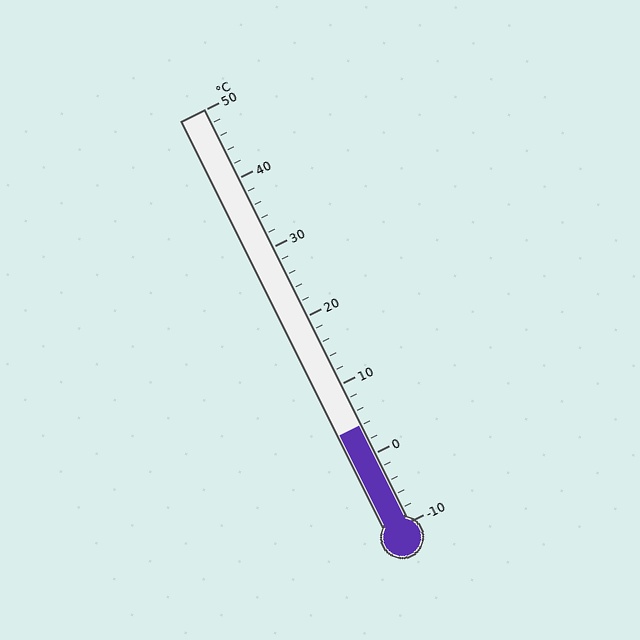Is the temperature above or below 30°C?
The temperature is below 30°C.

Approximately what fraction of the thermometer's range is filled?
The thermometer is filled to approximately 25% of its range.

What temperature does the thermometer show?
The thermometer shows approximately 4°C.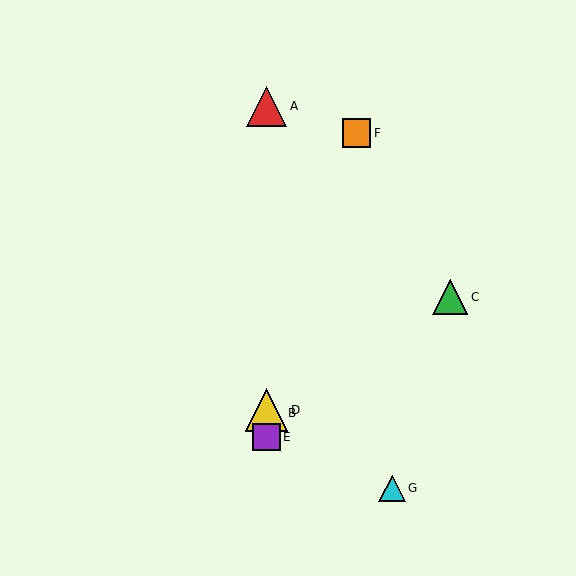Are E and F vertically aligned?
No, E is at x≈266 and F is at x≈356.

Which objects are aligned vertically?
Objects A, B, D, E are aligned vertically.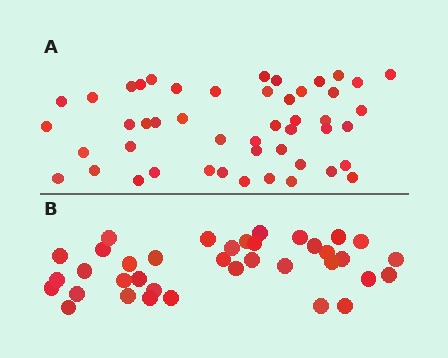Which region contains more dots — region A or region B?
Region A (the top region) has more dots.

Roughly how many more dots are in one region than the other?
Region A has roughly 12 or so more dots than region B.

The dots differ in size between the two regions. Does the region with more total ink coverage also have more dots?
No. Region B has more total ink coverage because its dots are larger, but region A actually contains more individual dots. Total area can be misleading — the number of items is what matters here.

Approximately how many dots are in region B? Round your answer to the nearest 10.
About 40 dots. (The exact count is 37, which rounds to 40.)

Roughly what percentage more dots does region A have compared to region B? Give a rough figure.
About 30% more.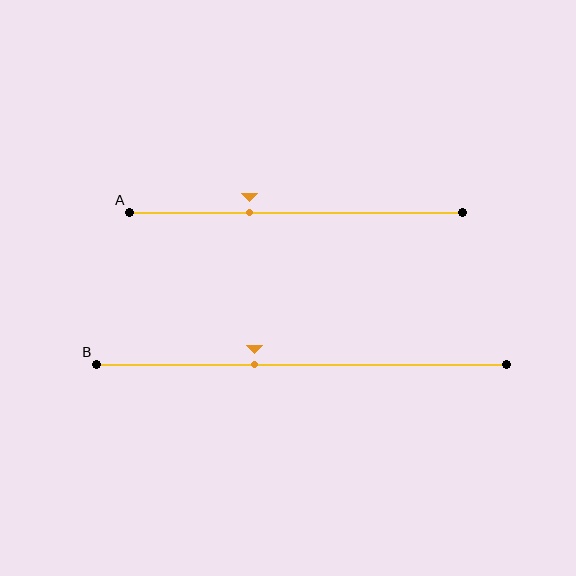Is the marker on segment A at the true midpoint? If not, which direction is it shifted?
No, the marker on segment A is shifted to the left by about 14% of the segment length.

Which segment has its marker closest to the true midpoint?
Segment B has its marker closest to the true midpoint.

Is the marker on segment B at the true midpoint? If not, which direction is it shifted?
No, the marker on segment B is shifted to the left by about 12% of the segment length.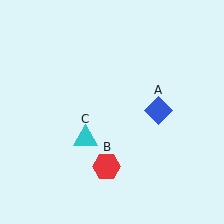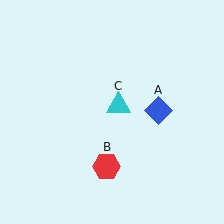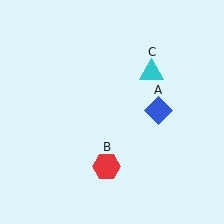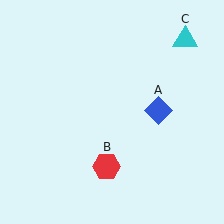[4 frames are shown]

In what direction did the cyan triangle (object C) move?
The cyan triangle (object C) moved up and to the right.